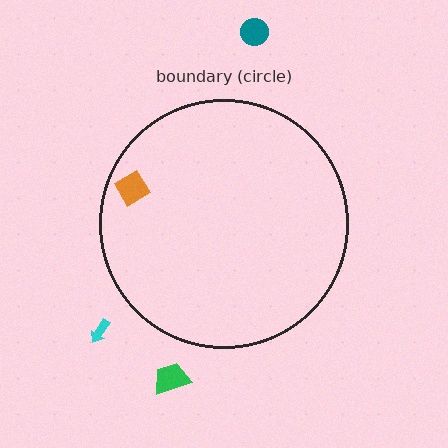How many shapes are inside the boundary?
1 inside, 3 outside.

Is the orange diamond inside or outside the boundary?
Inside.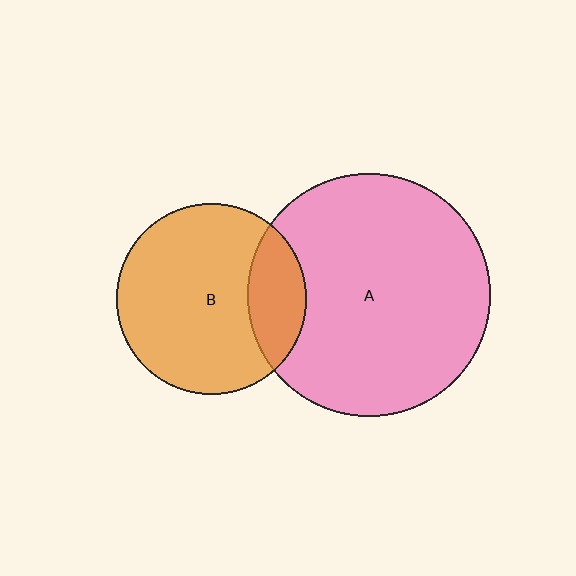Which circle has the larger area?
Circle A (pink).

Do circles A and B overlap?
Yes.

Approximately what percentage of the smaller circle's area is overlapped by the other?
Approximately 20%.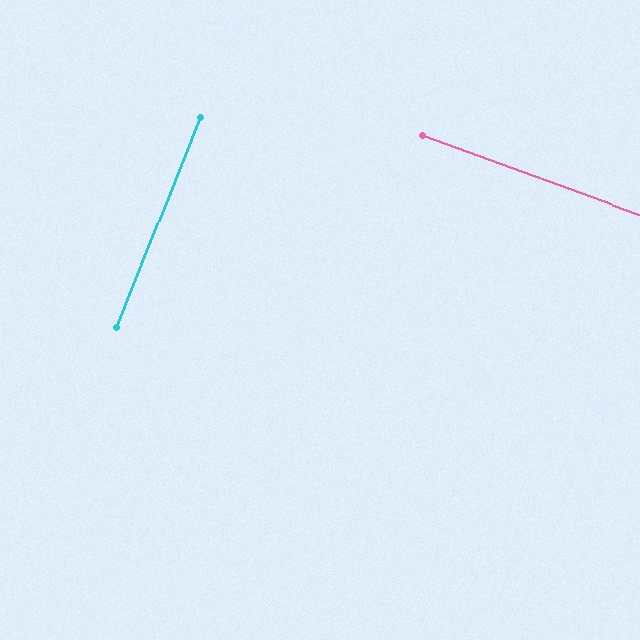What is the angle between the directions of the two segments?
Approximately 88 degrees.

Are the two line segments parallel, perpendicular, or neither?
Perpendicular — they meet at approximately 88°.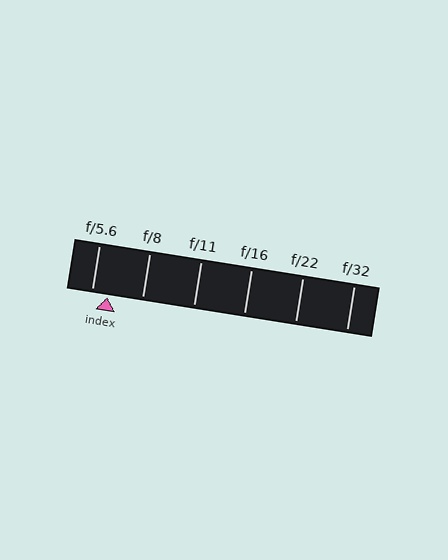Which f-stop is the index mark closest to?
The index mark is closest to f/5.6.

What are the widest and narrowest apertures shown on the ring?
The widest aperture shown is f/5.6 and the narrowest is f/32.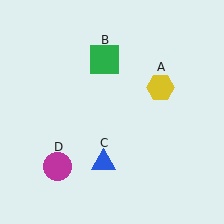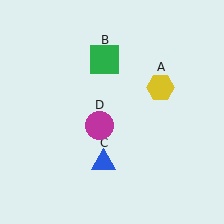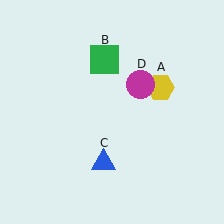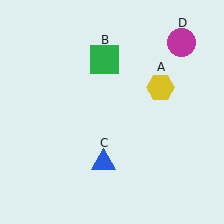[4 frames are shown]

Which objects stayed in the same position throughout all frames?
Yellow hexagon (object A) and green square (object B) and blue triangle (object C) remained stationary.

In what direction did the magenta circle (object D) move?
The magenta circle (object D) moved up and to the right.